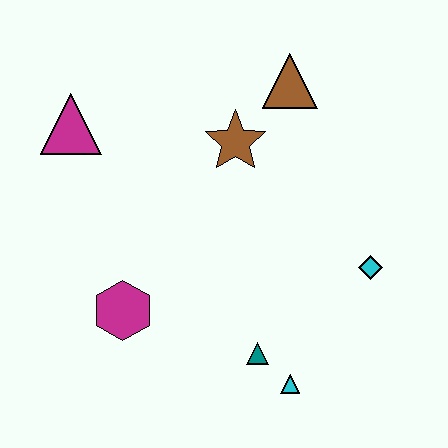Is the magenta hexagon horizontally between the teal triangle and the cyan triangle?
No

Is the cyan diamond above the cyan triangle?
Yes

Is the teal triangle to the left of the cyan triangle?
Yes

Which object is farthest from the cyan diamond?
The magenta triangle is farthest from the cyan diamond.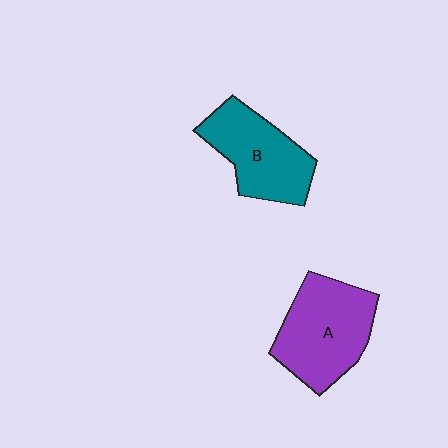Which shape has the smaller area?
Shape B (teal).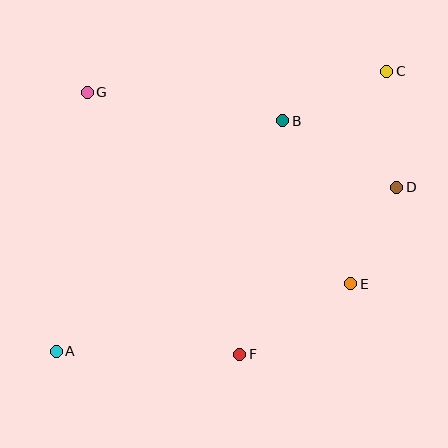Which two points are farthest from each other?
Points A and C are farthest from each other.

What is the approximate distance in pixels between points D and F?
The distance between D and F is approximately 229 pixels.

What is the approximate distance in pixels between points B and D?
The distance between B and D is approximately 132 pixels.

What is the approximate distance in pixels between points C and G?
The distance between C and G is approximately 300 pixels.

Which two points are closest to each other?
Points D and E are closest to each other.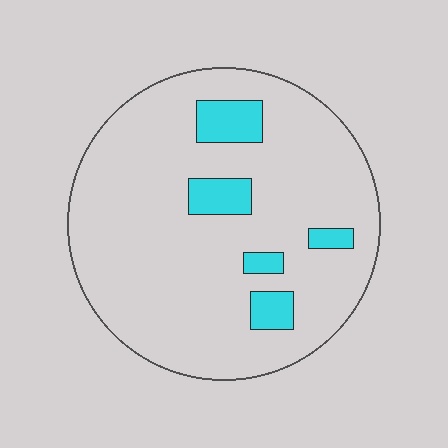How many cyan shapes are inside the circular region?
5.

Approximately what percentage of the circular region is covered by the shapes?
Approximately 10%.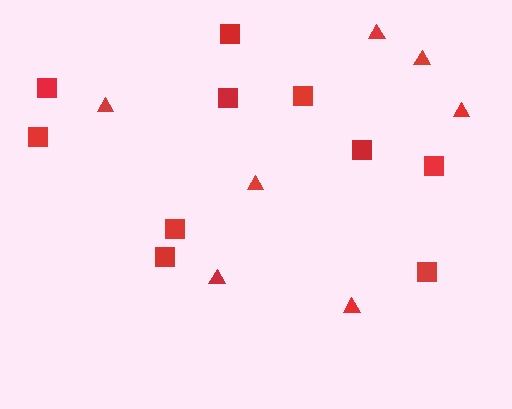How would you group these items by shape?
There are 2 groups: one group of squares (10) and one group of triangles (7).